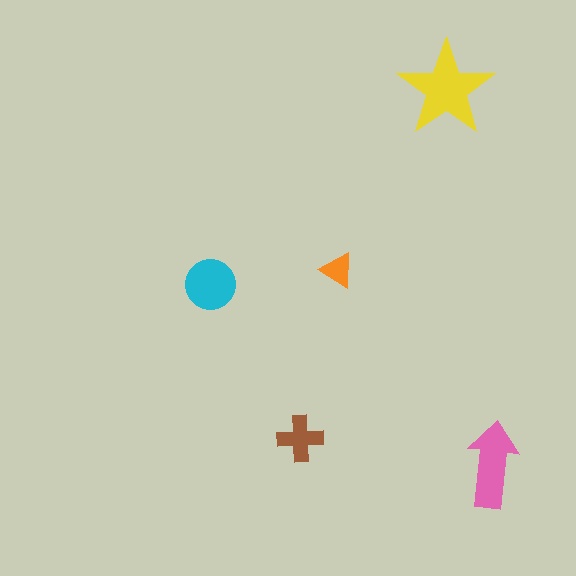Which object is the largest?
The yellow star.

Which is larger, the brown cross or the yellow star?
The yellow star.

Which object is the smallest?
The orange triangle.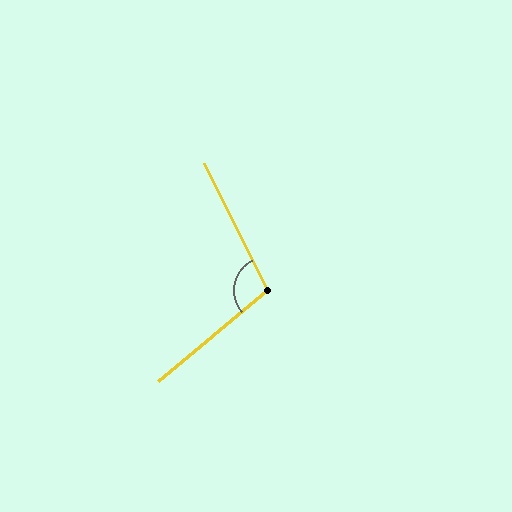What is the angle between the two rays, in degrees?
Approximately 103 degrees.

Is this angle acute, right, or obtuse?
It is obtuse.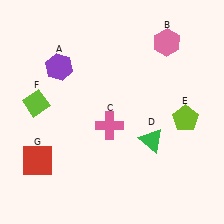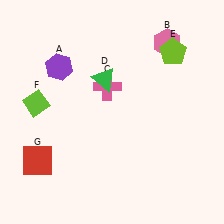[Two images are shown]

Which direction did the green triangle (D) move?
The green triangle (D) moved up.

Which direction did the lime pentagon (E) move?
The lime pentagon (E) moved up.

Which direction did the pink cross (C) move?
The pink cross (C) moved up.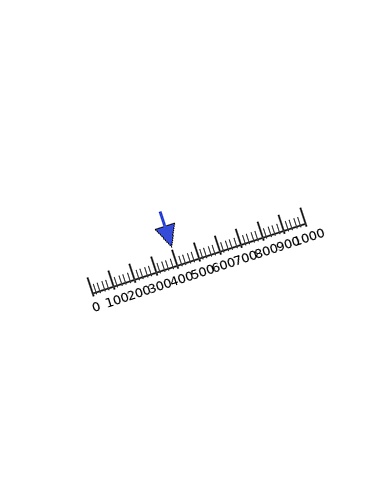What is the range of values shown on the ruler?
The ruler shows values from 0 to 1000.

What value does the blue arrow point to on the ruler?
The blue arrow points to approximately 402.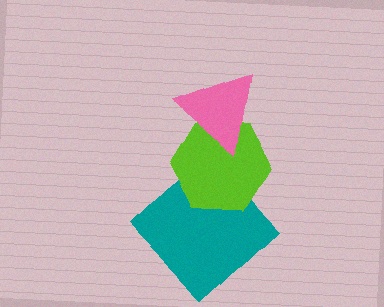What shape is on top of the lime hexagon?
The pink triangle is on top of the lime hexagon.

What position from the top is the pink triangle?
The pink triangle is 1st from the top.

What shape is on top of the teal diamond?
The lime hexagon is on top of the teal diamond.